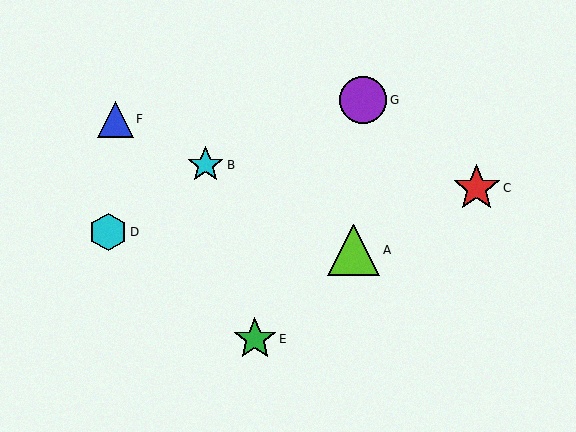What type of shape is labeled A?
Shape A is a lime triangle.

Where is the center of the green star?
The center of the green star is at (255, 339).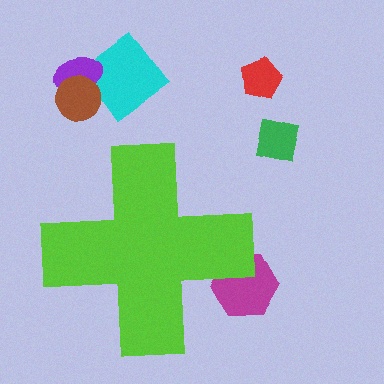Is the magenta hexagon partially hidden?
Yes, the magenta hexagon is partially hidden behind the lime cross.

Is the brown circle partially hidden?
No, the brown circle is fully visible.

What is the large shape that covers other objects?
A lime cross.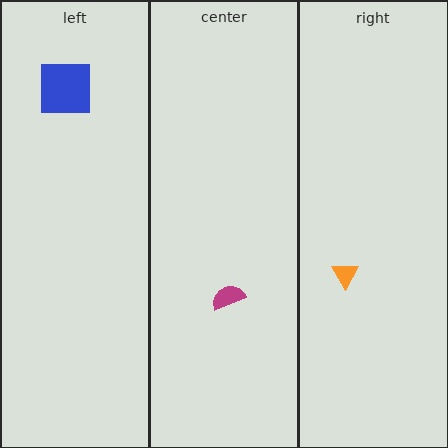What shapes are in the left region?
The blue square.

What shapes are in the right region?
The orange triangle.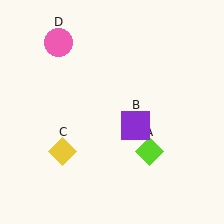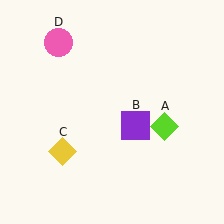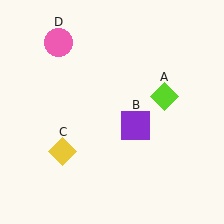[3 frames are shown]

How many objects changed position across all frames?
1 object changed position: lime diamond (object A).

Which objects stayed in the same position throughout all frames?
Purple square (object B) and yellow diamond (object C) and pink circle (object D) remained stationary.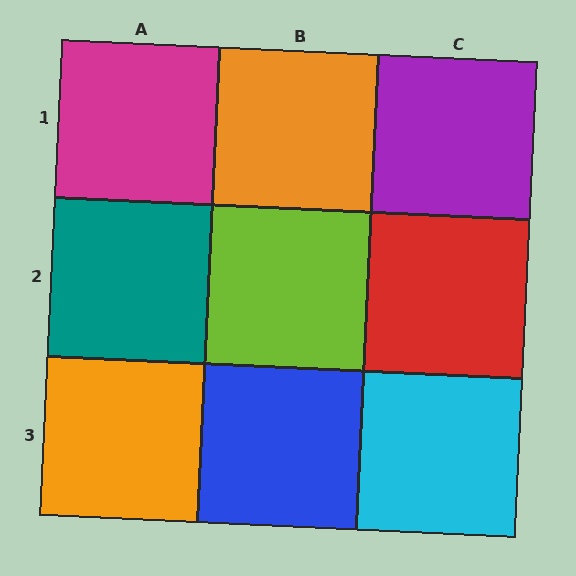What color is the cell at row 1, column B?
Orange.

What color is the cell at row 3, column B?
Blue.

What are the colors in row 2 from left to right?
Teal, lime, red.